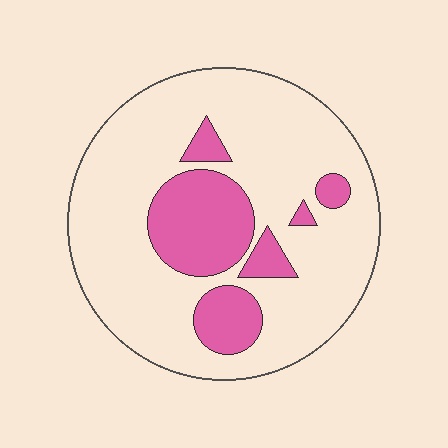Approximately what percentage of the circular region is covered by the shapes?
Approximately 20%.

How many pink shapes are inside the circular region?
6.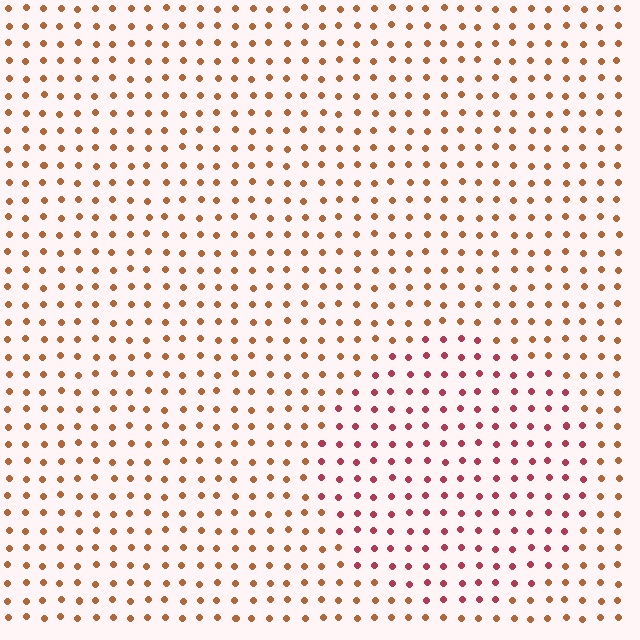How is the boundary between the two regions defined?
The boundary is defined purely by a slight shift in hue (about 37 degrees). Spacing, size, and orientation are identical on both sides.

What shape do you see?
I see a circle.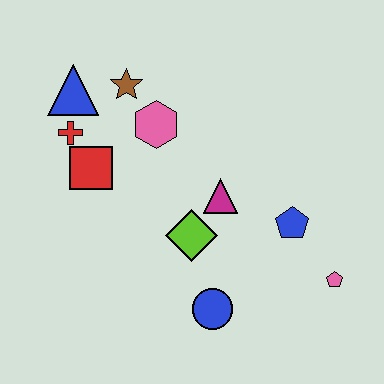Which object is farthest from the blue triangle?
The pink pentagon is farthest from the blue triangle.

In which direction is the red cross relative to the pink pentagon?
The red cross is to the left of the pink pentagon.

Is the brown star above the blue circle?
Yes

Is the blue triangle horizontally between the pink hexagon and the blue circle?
No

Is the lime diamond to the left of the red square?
No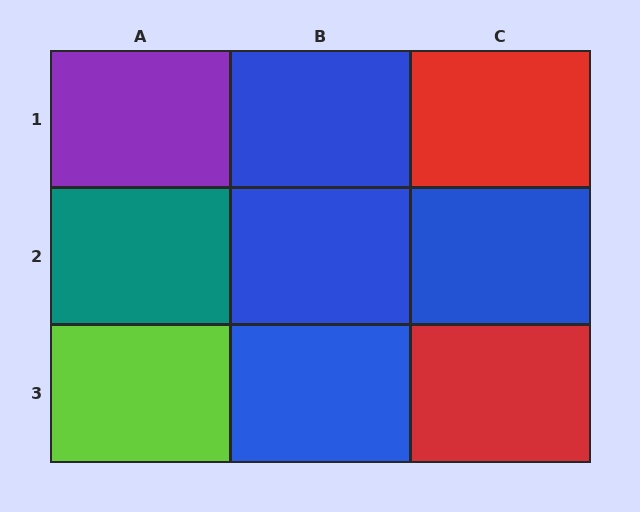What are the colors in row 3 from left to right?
Lime, blue, red.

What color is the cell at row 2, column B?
Blue.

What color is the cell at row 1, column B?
Blue.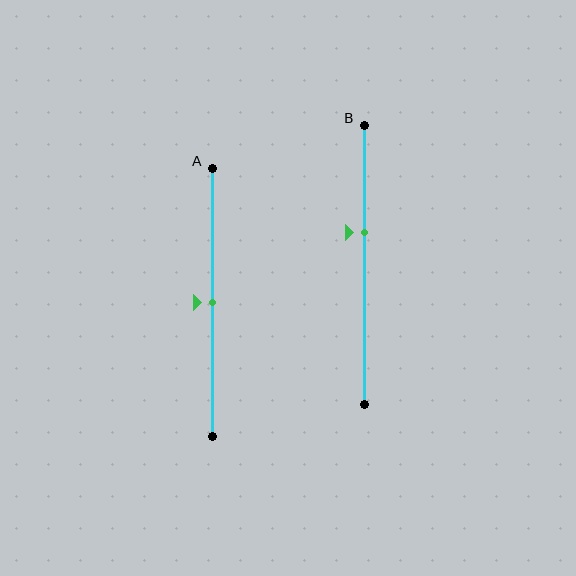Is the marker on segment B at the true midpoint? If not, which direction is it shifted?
No, the marker on segment B is shifted upward by about 12% of the segment length.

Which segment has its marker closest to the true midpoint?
Segment A has its marker closest to the true midpoint.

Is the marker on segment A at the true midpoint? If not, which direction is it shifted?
Yes, the marker on segment A is at the true midpoint.